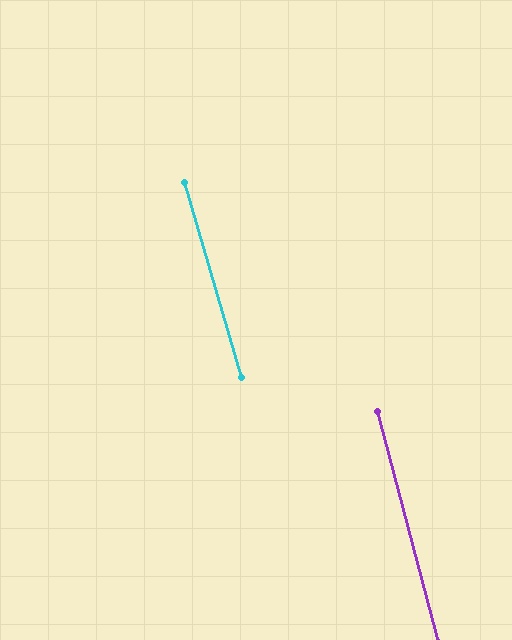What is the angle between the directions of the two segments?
Approximately 1 degree.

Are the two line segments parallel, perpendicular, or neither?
Parallel — their directions differ by only 1.5°.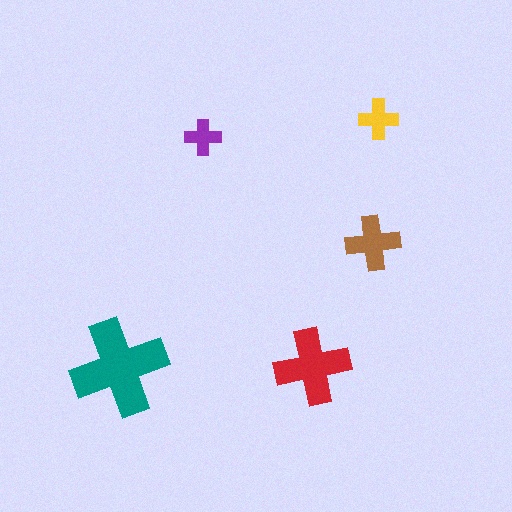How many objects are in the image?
There are 5 objects in the image.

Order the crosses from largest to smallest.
the teal one, the red one, the brown one, the yellow one, the purple one.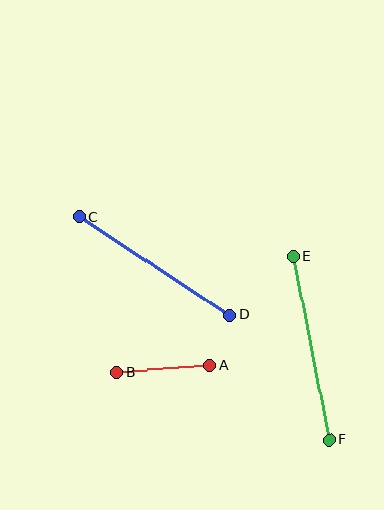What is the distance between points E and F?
The distance is approximately 188 pixels.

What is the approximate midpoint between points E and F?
The midpoint is at approximately (311, 348) pixels.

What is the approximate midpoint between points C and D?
The midpoint is at approximately (154, 266) pixels.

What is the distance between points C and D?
The distance is approximately 179 pixels.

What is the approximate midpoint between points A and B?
The midpoint is at approximately (164, 368) pixels.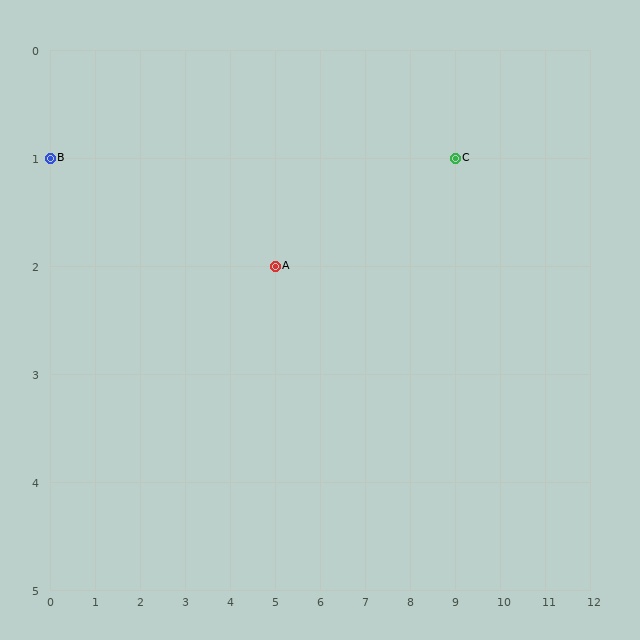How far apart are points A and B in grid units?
Points A and B are 5 columns and 1 row apart (about 5.1 grid units diagonally).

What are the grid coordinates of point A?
Point A is at grid coordinates (5, 2).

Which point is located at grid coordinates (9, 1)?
Point C is at (9, 1).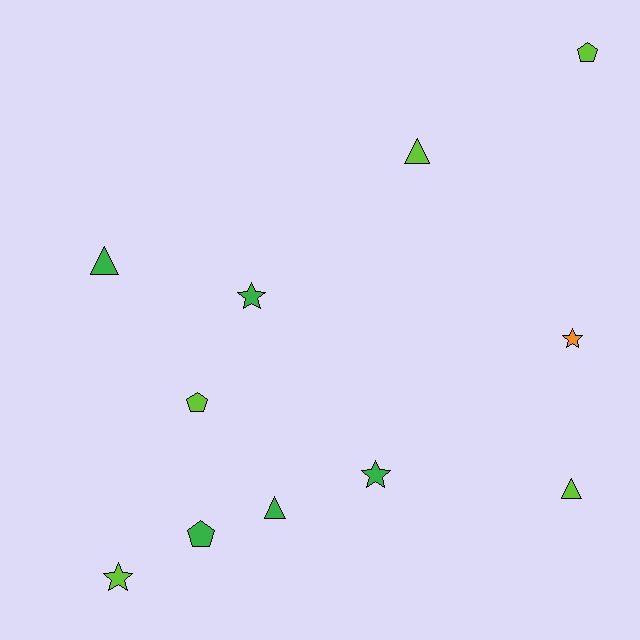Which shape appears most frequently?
Star, with 4 objects.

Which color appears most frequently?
Lime, with 5 objects.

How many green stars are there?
There are 2 green stars.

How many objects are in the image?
There are 11 objects.